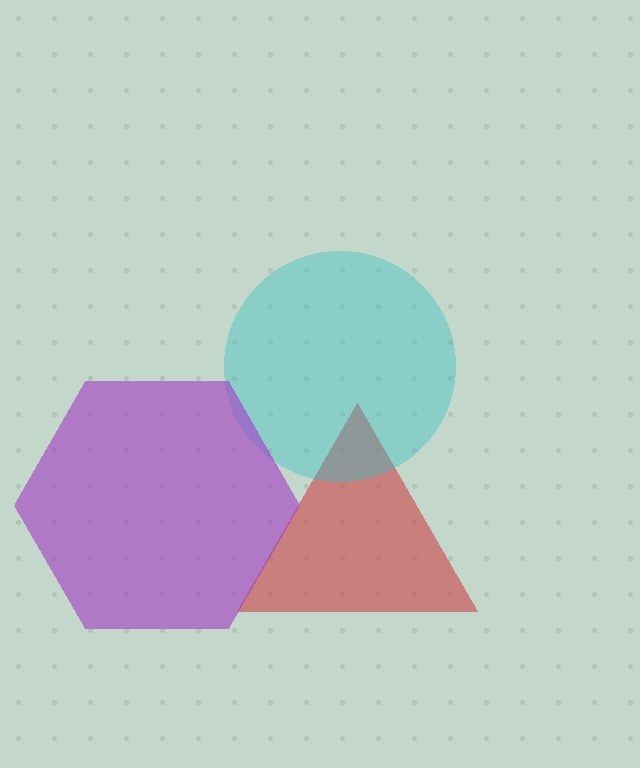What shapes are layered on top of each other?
The layered shapes are: a red triangle, a cyan circle, a purple hexagon.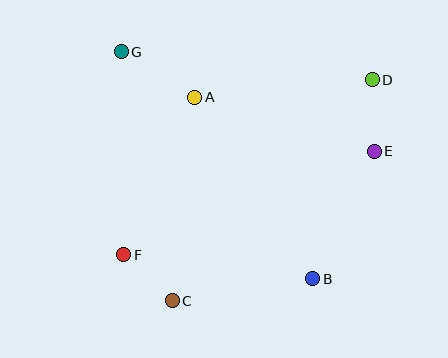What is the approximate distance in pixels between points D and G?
The distance between D and G is approximately 253 pixels.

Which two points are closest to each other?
Points C and F are closest to each other.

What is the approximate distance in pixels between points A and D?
The distance between A and D is approximately 179 pixels.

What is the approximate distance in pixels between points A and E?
The distance between A and E is approximately 187 pixels.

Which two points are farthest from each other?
Points D and F are farthest from each other.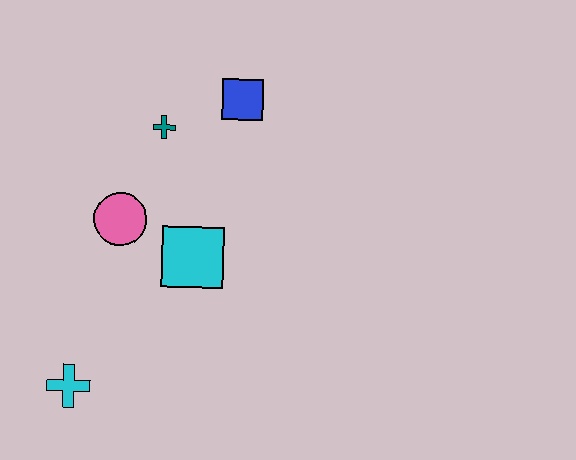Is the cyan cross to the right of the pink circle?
No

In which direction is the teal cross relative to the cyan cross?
The teal cross is above the cyan cross.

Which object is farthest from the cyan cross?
The blue square is farthest from the cyan cross.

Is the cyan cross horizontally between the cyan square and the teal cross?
No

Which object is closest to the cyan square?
The pink circle is closest to the cyan square.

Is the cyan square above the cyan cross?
Yes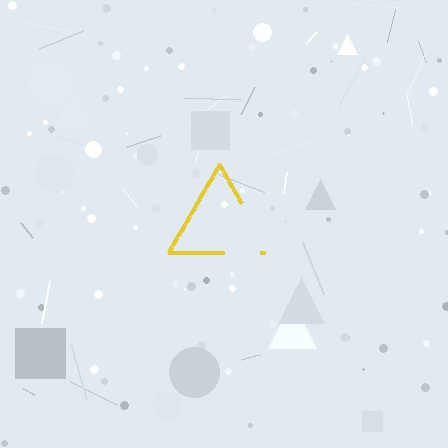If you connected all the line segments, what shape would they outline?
They would outline a triangle.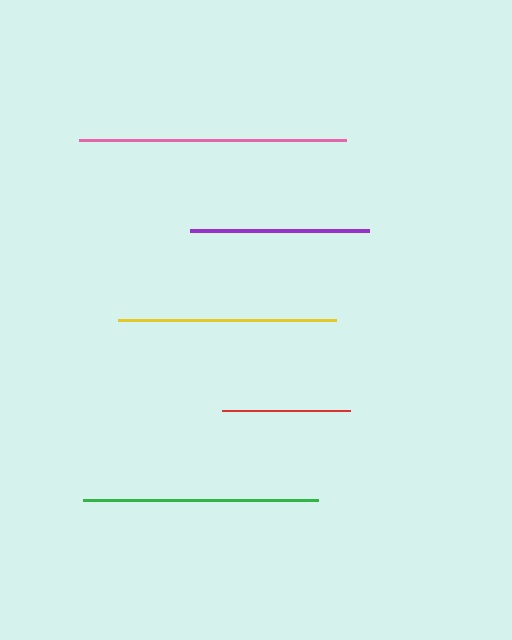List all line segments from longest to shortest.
From longest to shortest: pink, green, yellow, purple, red.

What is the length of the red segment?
The red segment is approximately 128 pixels long.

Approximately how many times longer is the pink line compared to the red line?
The pink line is approximately 2.1 times the length of the red line.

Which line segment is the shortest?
The red line is the shortest at approximately 128 pixels.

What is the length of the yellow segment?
The yellow segment is approximately 218 pixels long.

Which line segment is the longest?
The pink line is the longest at approximately 267 pixels.